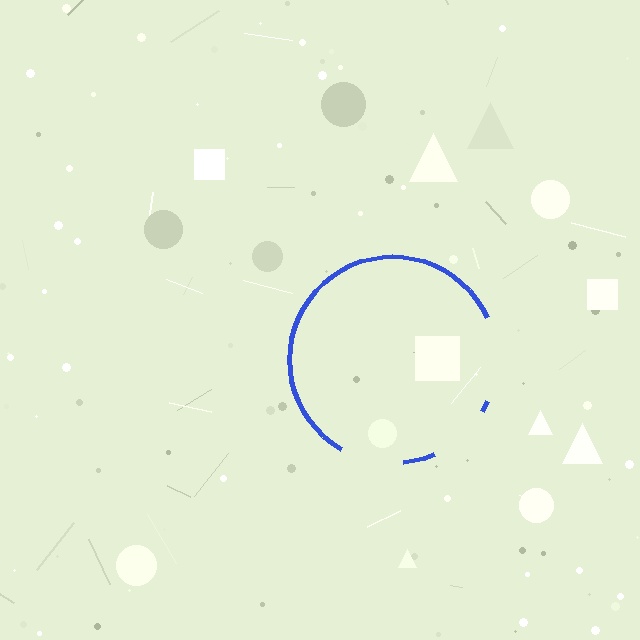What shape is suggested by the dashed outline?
The dashed outline suggests a circle.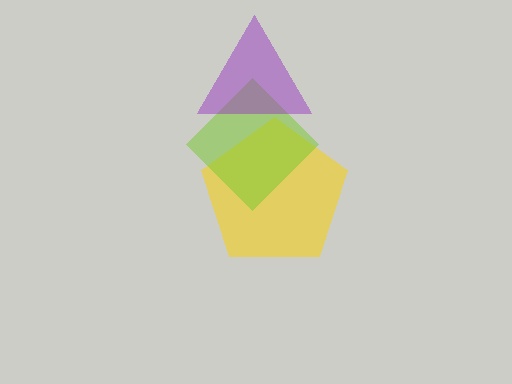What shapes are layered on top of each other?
The layered shapes are: a yellow pentagon, a lime diamond, a purple triangle.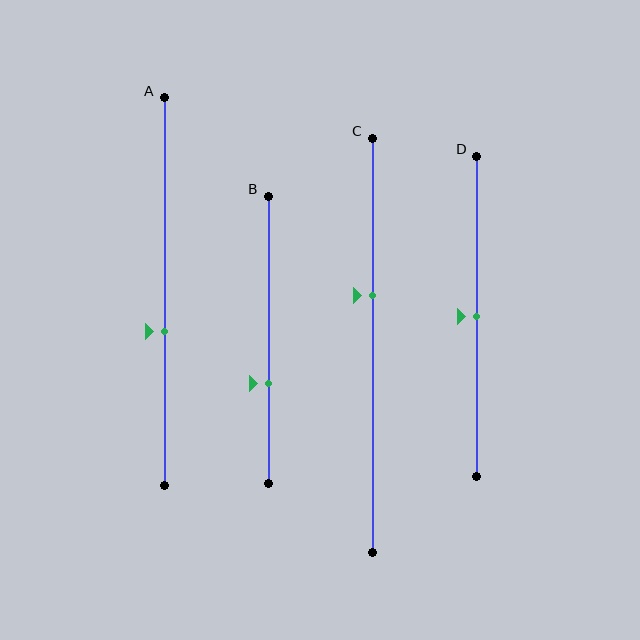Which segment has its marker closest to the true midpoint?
Segment D has its marker closest to the true midpoint.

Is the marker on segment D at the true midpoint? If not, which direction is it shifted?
Yes, the marker on segment D is at the true midpoint.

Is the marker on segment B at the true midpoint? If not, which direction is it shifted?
No, the marker on segment B is shifted downward by about 15% of the segment length.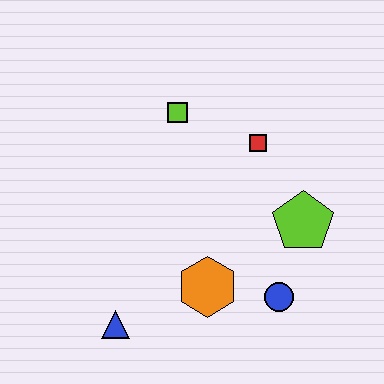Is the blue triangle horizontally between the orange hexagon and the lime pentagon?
No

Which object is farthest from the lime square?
The blue triangle is farthest from the lime square.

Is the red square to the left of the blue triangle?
No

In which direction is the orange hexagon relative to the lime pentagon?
The orange hexagon is to the left of the lime pentagon.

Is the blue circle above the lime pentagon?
No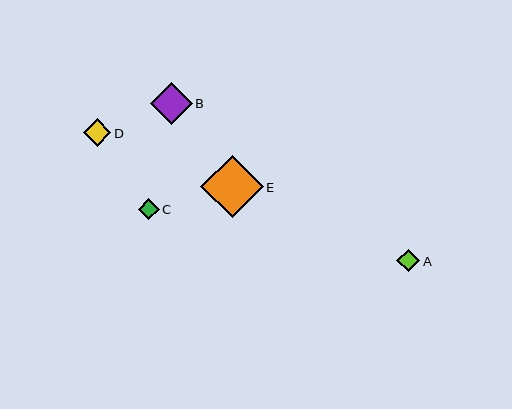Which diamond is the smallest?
Diamond C is the smallest with a size of approximately 21 pixels.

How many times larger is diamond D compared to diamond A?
Diamond D is approximately 1.2 times the size of diamond A.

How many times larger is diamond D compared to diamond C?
Diamond D is approximately 1.3 times the size of diamond C.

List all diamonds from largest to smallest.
From largest to smallest: E, B, D, A, C.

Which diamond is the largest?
Diamond E is the largest with a size of approximately 63 pixels.